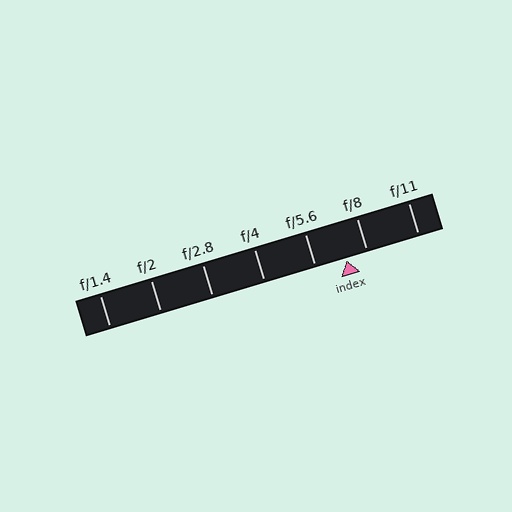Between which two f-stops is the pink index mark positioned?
The index mark is between f/5.6 and f/8.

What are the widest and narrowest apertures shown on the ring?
The widest aperture shown is f/1.4 and the narrowest is f/11.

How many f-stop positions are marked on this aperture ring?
There are 7 f-stop positions marked.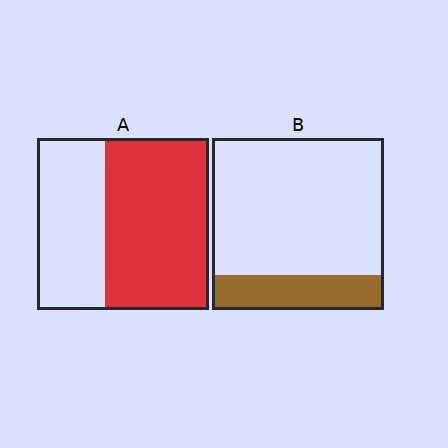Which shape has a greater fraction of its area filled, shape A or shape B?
Shape A.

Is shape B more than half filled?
No.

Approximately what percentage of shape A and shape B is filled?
A is approximately 60% and B is approximately 20%.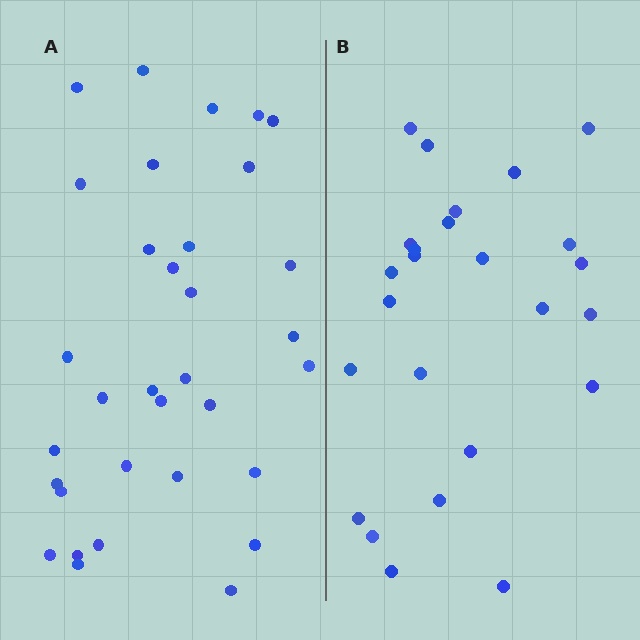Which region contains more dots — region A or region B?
Region A (the left region) has more dots.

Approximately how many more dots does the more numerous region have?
Region A has roughly 8 or so more dots than region B.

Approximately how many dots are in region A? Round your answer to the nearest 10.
About 30 dots. (The exact count is 33, which rounds to 30.)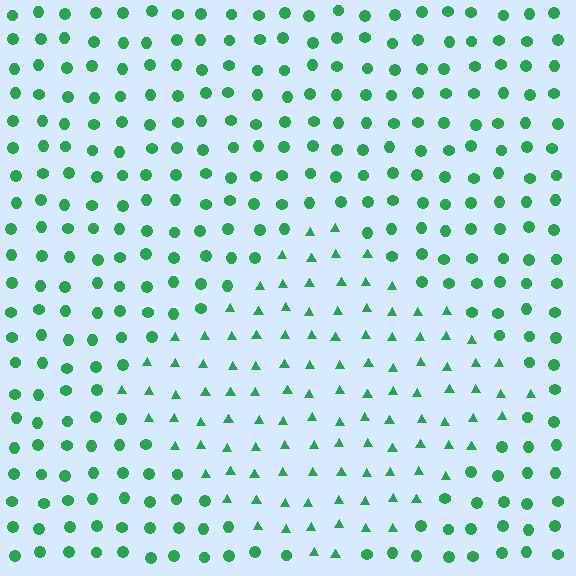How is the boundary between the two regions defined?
The boundary is defined by a change in element shape: triangles inside vs. circles outside. All elements share the same color and spacing.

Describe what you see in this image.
The image is filled with small green elements arranged in a uniform grid. A diamond-shaped region contains triangles, while the surrounding area contains circles. The boundary is defined purely by the change in element shape.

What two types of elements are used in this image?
The image uses triangles inside the diamond region and circles outside it.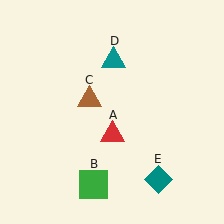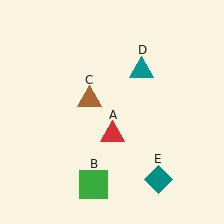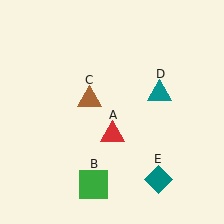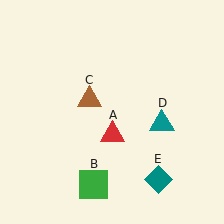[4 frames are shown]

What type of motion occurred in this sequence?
The teal triangle (object D) rotated clockwise around the center of the scene.